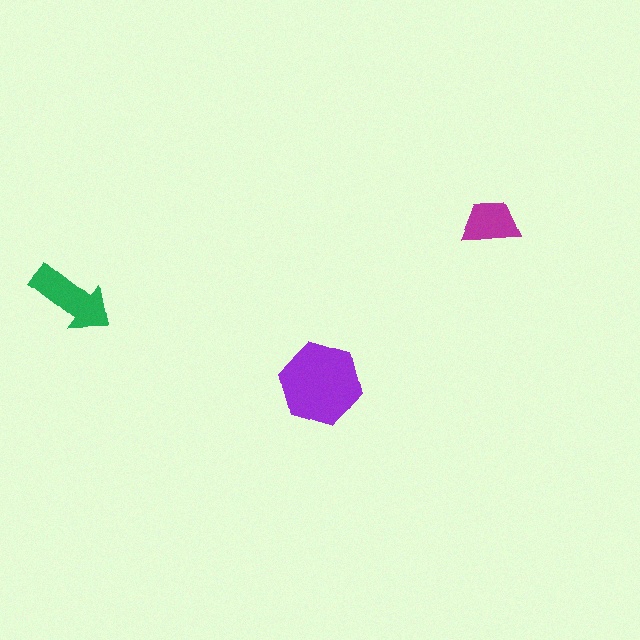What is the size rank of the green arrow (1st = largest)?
2nd.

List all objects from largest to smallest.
The purple hexagon, the green arrow, the magenta trapezoid.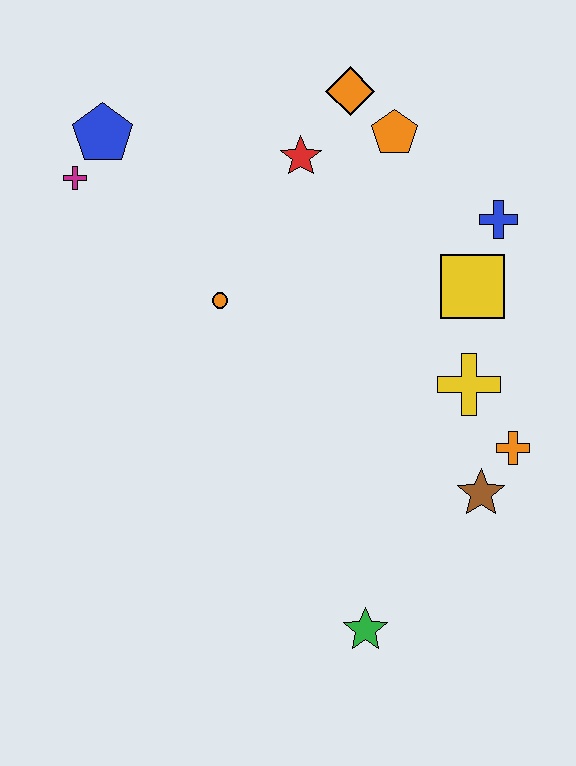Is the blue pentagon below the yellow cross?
No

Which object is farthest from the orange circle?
The green star is farthest from the orange circle.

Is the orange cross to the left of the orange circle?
No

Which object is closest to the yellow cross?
The orange cross is closest to the yellow cross.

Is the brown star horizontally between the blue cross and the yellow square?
Yes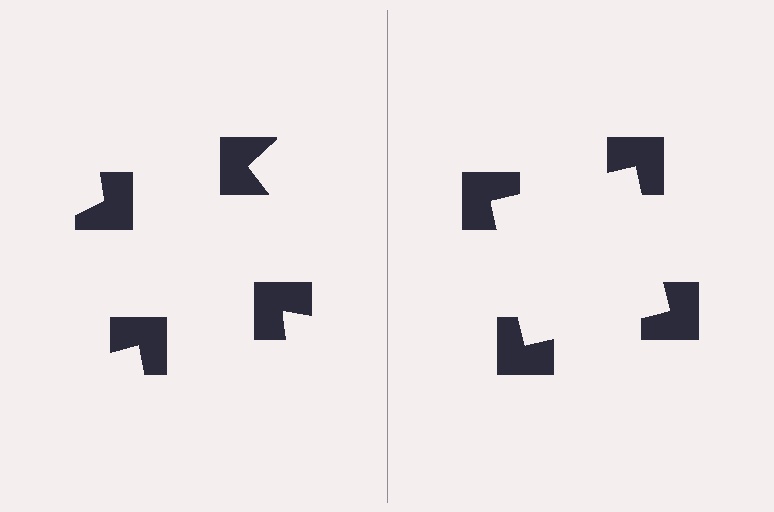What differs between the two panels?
The notched squares are positioned identically on both sides; only the wedge orientations differ. On the right they align to a square; on the left they are misaligned.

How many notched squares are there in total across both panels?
8 — 4 on each side.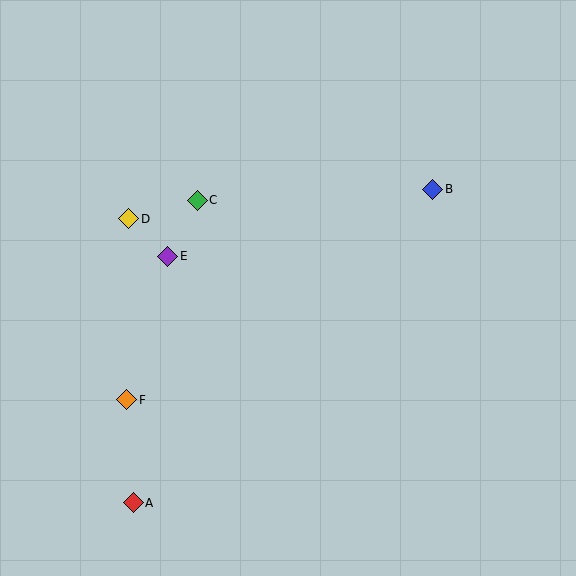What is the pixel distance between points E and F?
The distance between E and F is 149 pixels.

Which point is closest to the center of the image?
Point E at (168, 256) is closest to the center.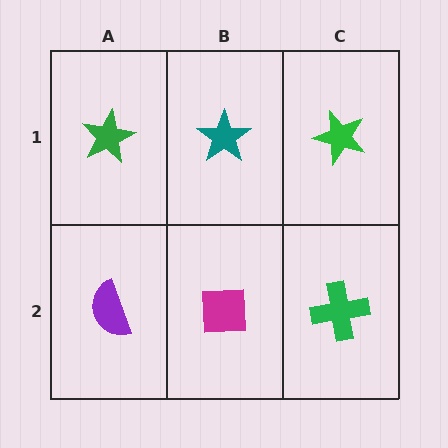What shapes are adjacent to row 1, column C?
A green cross (row 2, column C), a teal star (row 1, column B).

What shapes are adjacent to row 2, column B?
A teal star (row 1, column B), a purple semicircle (row 2, column A), a green cross (row 2, column C).